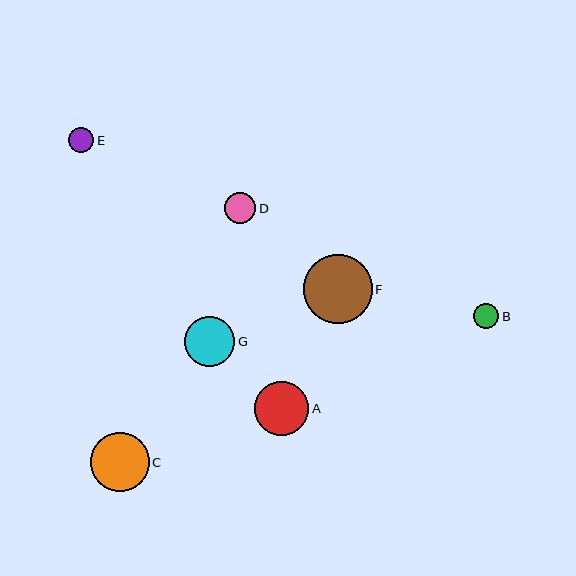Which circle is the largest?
Circle F is the largest with a size of approximately 69 pixels.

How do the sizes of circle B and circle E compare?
Circle B and circle E are approximately the same size.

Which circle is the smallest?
Circle E is the smallest with a size of approximately 25 pixels.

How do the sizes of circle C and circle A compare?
Circle C and circle A are approximately the same size.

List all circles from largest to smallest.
From largest to smallest: F, C, A, G, D, B, E.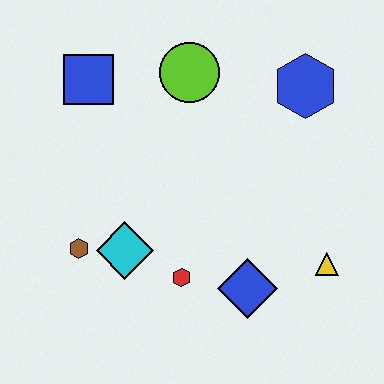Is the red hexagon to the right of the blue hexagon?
No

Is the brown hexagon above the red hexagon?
Yes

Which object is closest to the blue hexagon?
The lime circle is closest to the blue hexagon.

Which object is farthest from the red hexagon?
The blue hexagon is farthest from the red hexagon.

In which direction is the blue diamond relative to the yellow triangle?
The blue diamond is to the left of the yellow triangle.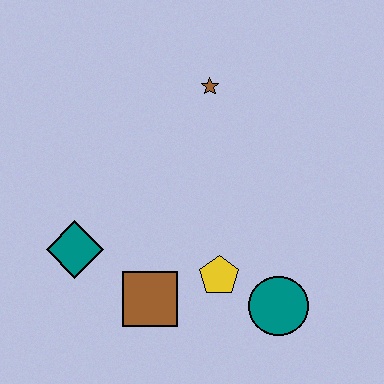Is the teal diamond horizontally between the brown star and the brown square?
No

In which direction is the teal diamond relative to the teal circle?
The teal diamond is to the left of the teal circle.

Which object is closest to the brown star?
The yellow pentagon is closest to the brown star.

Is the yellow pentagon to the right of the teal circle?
No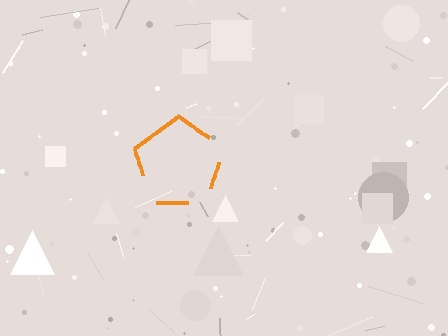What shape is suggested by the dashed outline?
The dashed outline suggests a pentagon.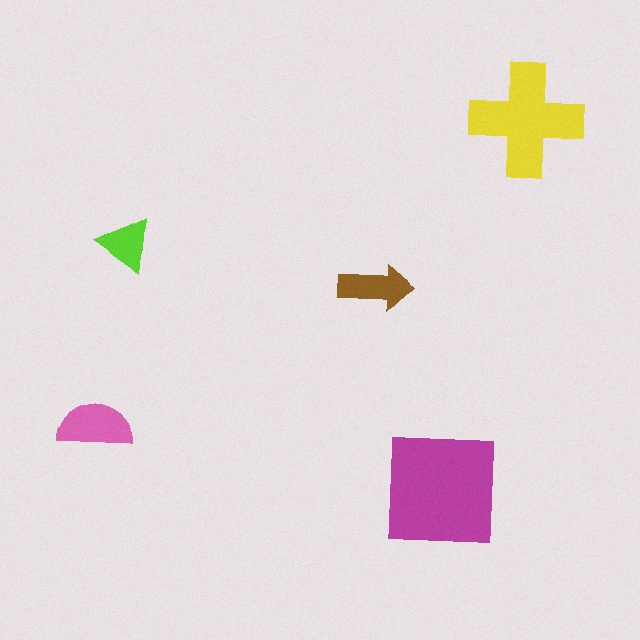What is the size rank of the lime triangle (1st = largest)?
5th.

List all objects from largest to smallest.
The magenta square, the yellow cross, the pink semicircle, the brown arrow, the lime triangle.